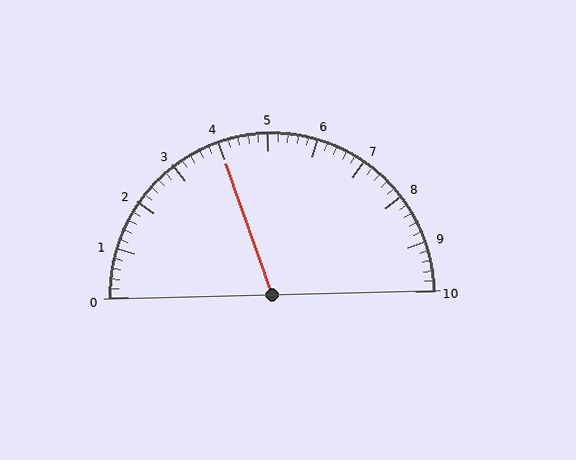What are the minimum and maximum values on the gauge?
The gauge ranges from 0 to 10.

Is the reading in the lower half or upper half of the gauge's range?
The reading is in the lower half of the range (0 to 10).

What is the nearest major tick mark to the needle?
The nearest major tick mark is 4.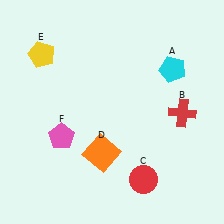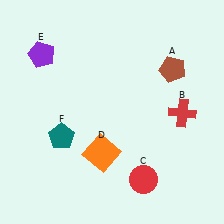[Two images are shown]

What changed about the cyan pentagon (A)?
In Image 1, A is cyan. In Image 2, it changed to brown.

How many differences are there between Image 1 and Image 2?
There are 3 differences between the two images.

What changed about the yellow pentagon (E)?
In Image 1, E is yellow. In Image 2, it changed to purple.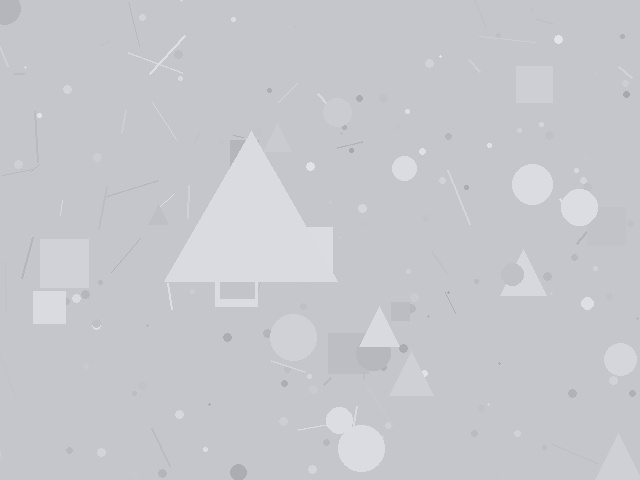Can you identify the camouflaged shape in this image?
The camouflaged shape is a triangle.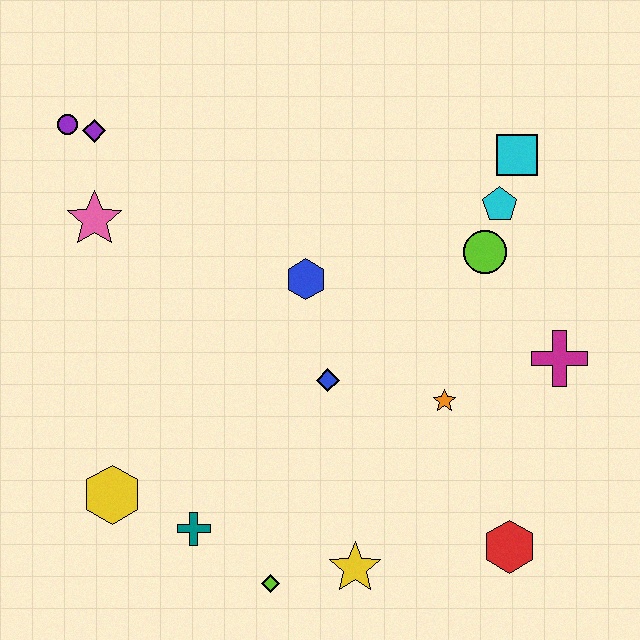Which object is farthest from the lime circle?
The yellow hexagon is farthest from the lime circle.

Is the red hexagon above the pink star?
No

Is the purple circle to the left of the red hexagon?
Yes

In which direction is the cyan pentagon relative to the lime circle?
The cyan pentagon is above the lime circle.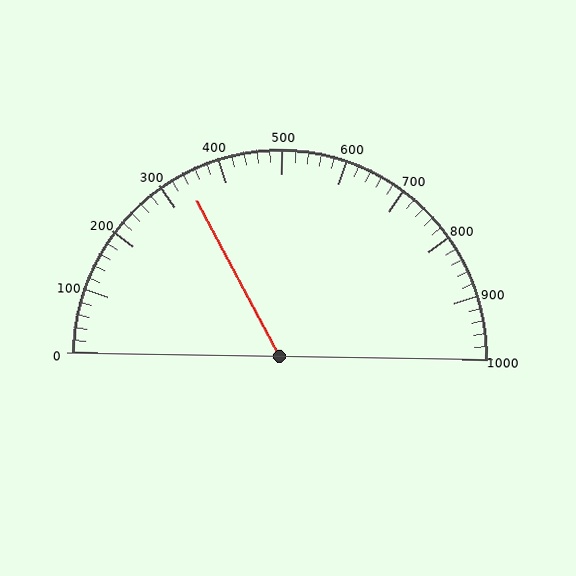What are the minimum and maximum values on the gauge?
The gauge ranges from 0 to 1000.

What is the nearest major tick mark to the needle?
The nearest major tick mark is 300.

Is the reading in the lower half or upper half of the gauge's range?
The reading is in the lower half of the range (0 to 1000).